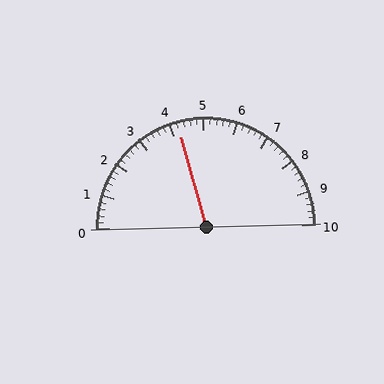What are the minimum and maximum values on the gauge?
The gauge ranges from 0 to 10.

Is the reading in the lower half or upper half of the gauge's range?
The reading is in the lower half of the range (0 to 10).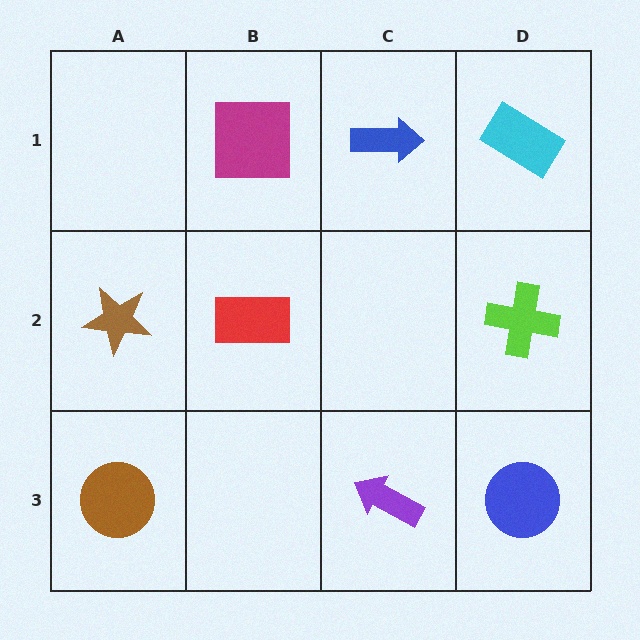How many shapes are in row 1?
3 shapes.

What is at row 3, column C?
A purple arrow.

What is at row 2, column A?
A brown star.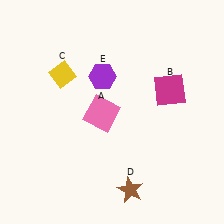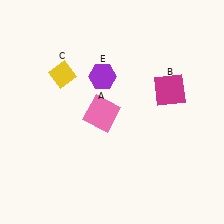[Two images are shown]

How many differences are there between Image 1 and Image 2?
There is 1 difference between the two images.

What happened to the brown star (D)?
The brown star (D) was removed in Image 2. It was in the bottom-right area of Image 1.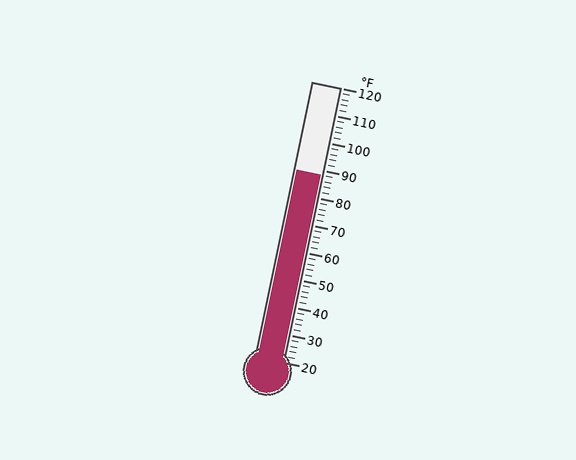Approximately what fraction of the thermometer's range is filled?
The thermometer is filled to approximately 70% of its range.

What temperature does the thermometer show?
The thermometer shows approximately 88°F.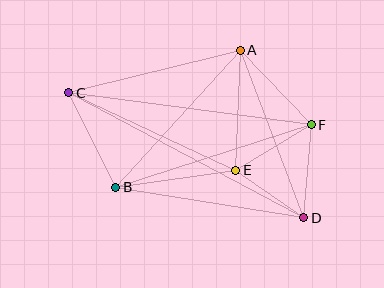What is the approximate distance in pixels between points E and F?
The distance between E and F is approximately 88 pixels.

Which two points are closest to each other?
Points D and E are closest to each other.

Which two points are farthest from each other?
Points C and D are farthest from each other.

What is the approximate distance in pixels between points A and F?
The distance between A and F is approximately 103 pixels.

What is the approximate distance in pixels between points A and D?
The distance between A and D is approximately 179 pixels.